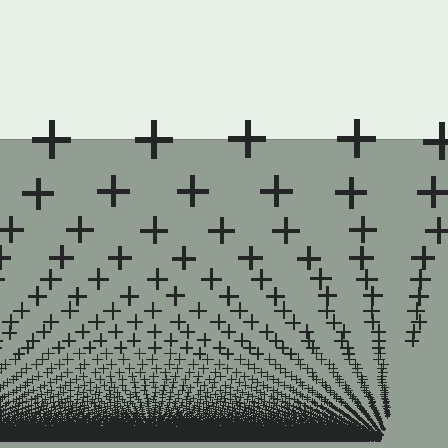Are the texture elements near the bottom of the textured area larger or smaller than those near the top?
Smaller. The gradient is inverted — elements near the bottom are smaller and denser.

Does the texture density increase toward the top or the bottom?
Density increases toward the bottom.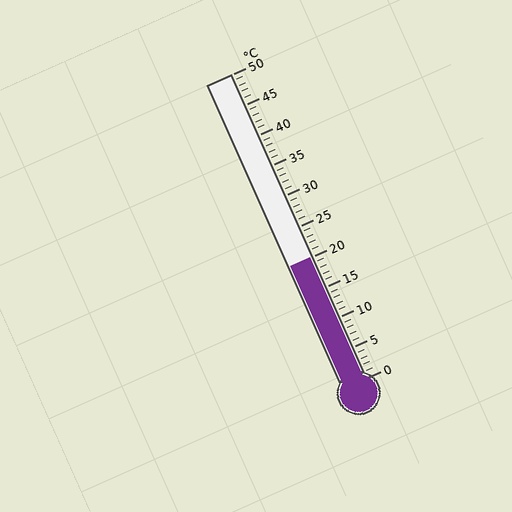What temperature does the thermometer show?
The thermometer shows approximately 20°C.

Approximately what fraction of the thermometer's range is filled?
The thermometer is filled to approximately 40% of its range.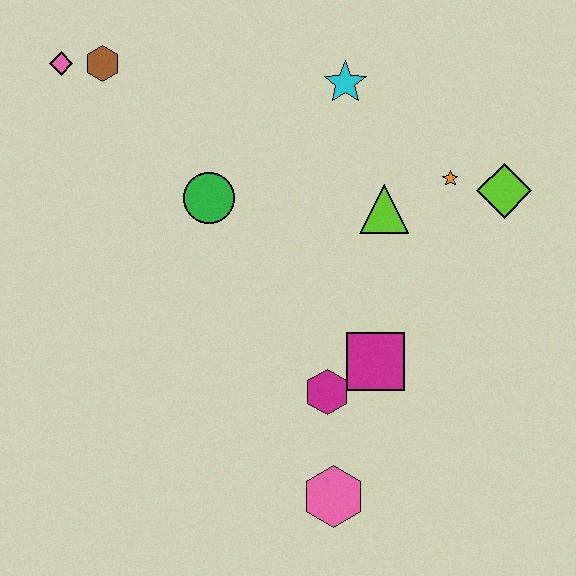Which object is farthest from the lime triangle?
The pink diamond is farthest from the lime triangle.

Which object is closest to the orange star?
The lime diamond is closest to the orange star.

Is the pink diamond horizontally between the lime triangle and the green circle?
No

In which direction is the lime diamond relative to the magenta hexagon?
The lime diamond is above the magenta hexagon.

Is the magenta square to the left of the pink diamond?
No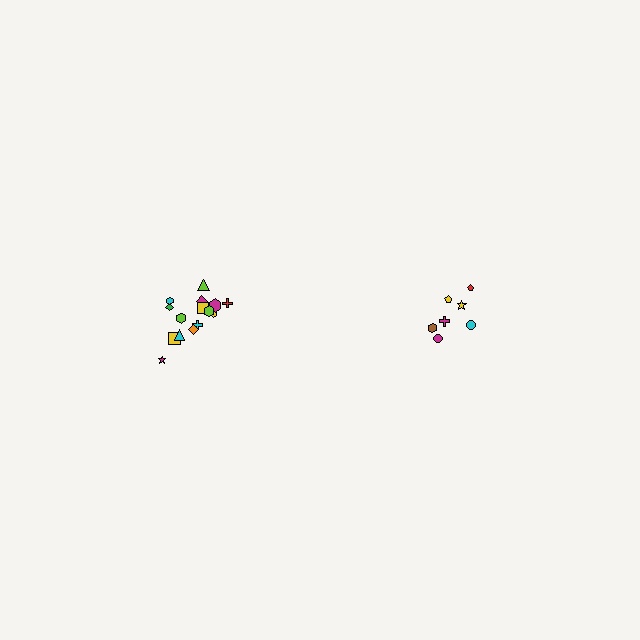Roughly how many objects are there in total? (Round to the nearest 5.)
Roughly 20 objects in total.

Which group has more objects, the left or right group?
The left group.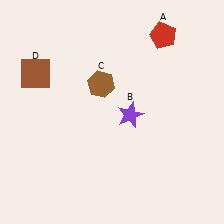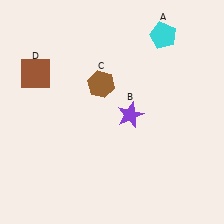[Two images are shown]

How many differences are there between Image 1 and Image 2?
There is 1 difference between the two images.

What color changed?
The pentagon (A) changed from red in Image 1 to cyan in Image 2.